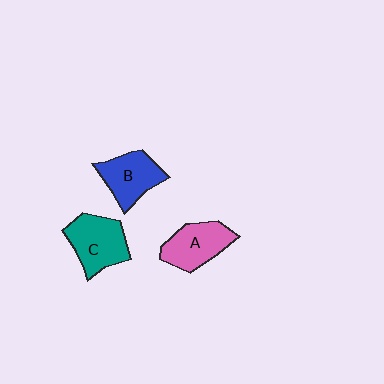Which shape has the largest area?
Shape C (teal).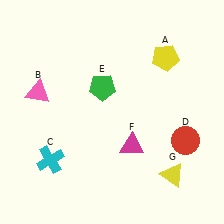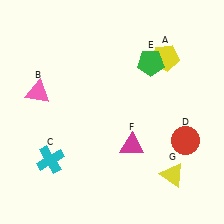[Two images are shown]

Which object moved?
The green pentagon (E) moved right.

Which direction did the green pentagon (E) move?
The green pentagon (E) moved right.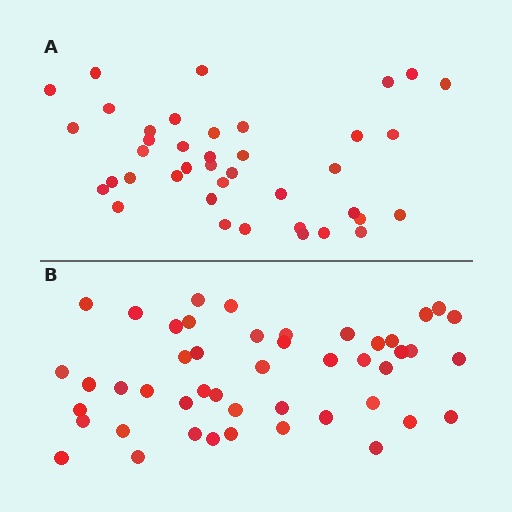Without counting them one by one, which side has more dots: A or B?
Region B (the bottom region) has more dots.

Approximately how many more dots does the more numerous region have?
Region B has roughly 8 or so more dots than region A.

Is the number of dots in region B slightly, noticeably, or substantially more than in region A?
Region B has only slightly more — the two regions are fairly close. The ratio is roughly 1.2 to 1.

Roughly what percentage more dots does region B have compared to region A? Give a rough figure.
About 20% more.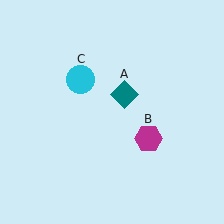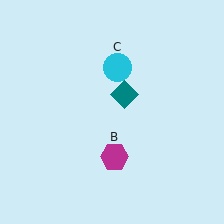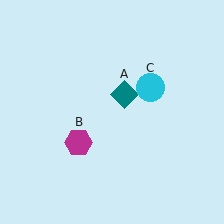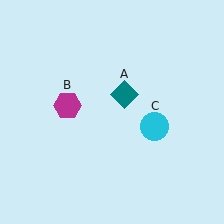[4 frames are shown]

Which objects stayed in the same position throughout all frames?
Teal diamond (object A) remained stationary.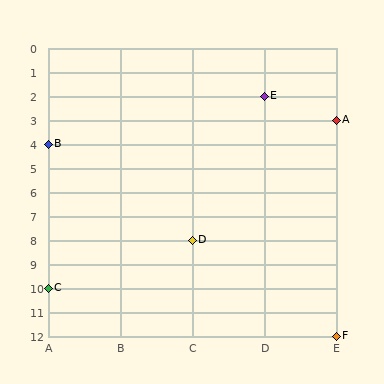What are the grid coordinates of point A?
Point A is at grid coordinates (E, 3).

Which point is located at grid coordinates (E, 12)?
Point F is at (E, 12).